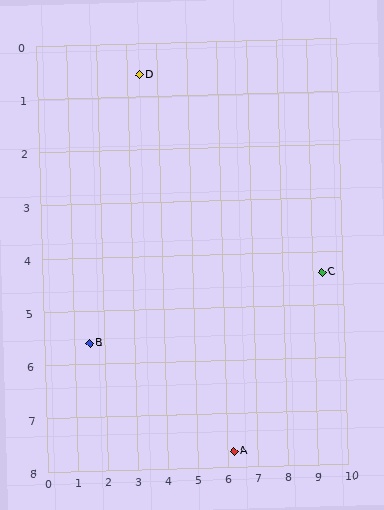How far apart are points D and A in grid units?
Points D and A are about 7.6 grid units apart.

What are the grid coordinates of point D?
Point D is at approximately (3.4, 0.6).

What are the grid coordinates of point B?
Point B is at approximately (1.5, 5.6).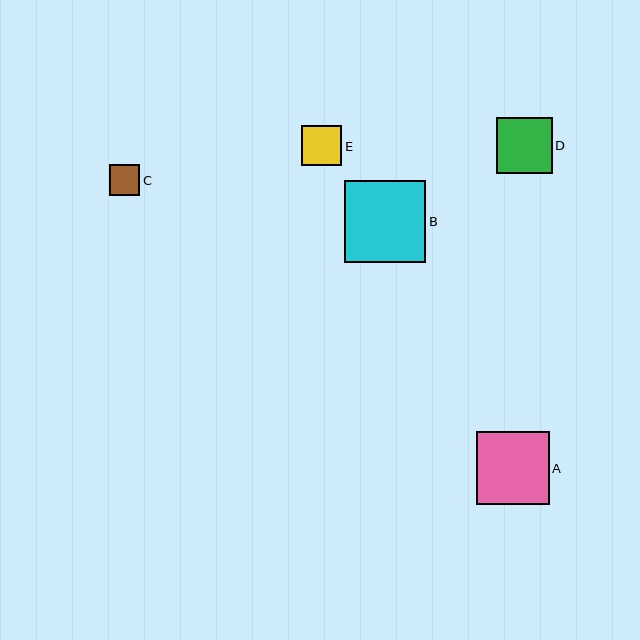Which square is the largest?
Square B is the largest with a size of approximately 81 pixels.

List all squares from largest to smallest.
From largest to smallest: B, A, D, E, C.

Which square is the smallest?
Square C is the smallest with a size of approximately 31 pixels.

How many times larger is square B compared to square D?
Square B is approximately 1.5 times the size of square D.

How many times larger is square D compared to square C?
Square D is approximately 1.8 times the size of square C.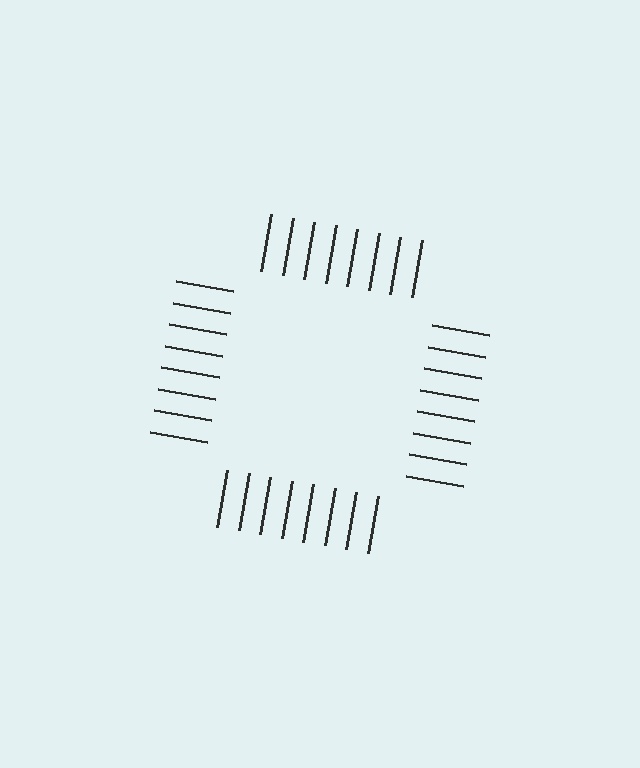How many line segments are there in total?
32 — 8 along each of the 4 edges.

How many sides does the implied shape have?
4 sides — the line-ends trace a square.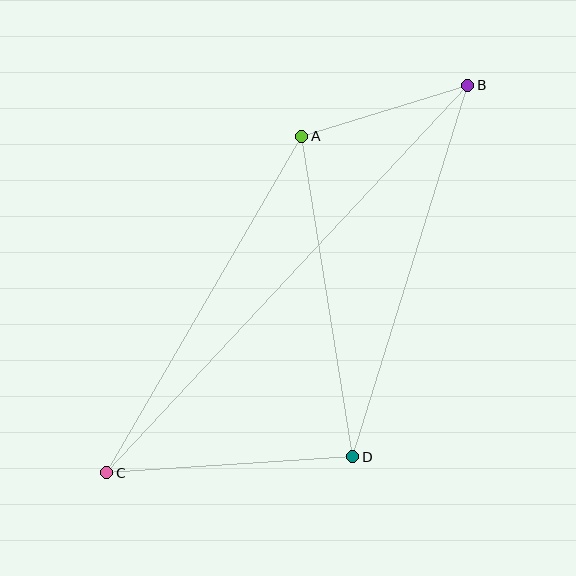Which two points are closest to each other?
Points A and B are closest to each other.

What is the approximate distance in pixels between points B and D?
The distance between B and D is approximately 389 pixels.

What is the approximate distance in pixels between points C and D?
The distance between C and D is approximately 246 pixels.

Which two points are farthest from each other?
Points B and C are farthest from each other.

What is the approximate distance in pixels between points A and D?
The distance between A and D is approximately 324 pixels.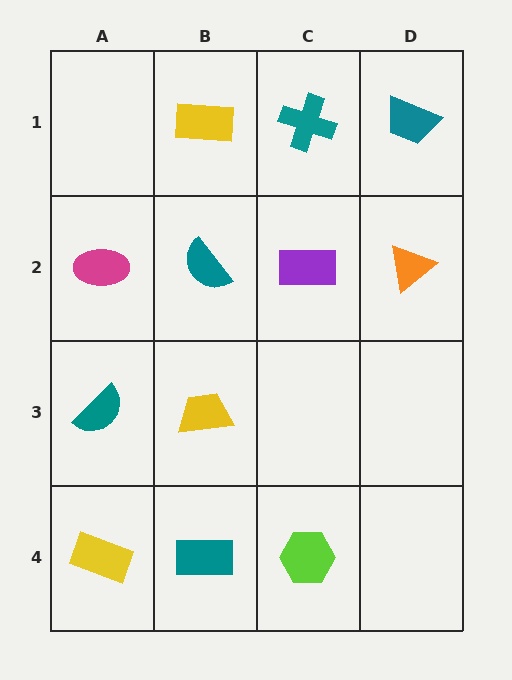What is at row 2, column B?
A teal semicircle.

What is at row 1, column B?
A yellow rectangle.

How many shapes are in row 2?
4 shapes.